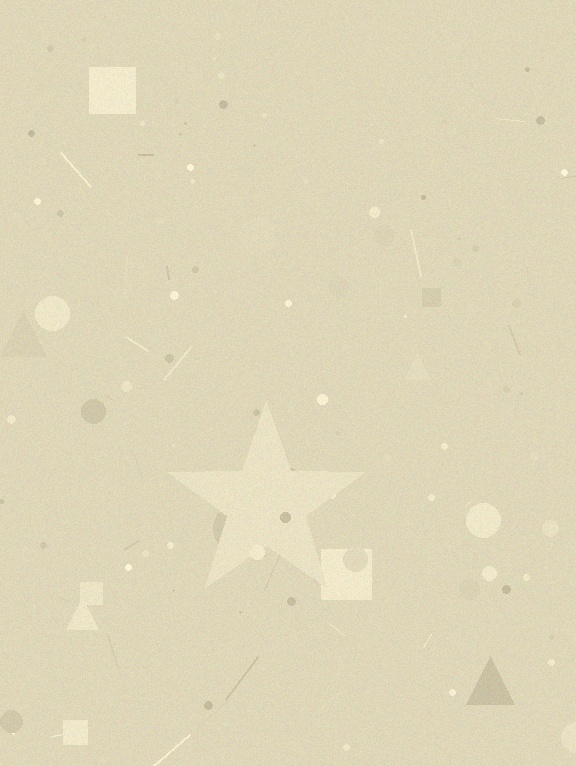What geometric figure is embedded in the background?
A star is embedded in the background.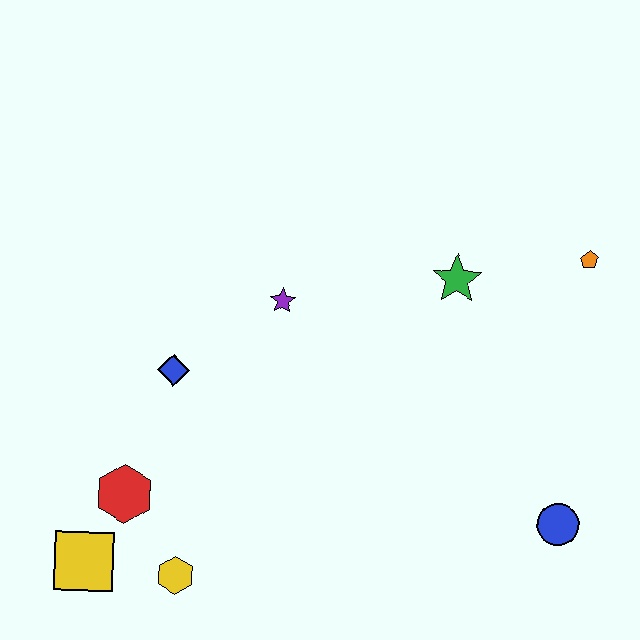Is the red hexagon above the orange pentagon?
No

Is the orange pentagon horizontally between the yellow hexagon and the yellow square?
No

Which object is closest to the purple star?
The blue diamond is closest to the purple star.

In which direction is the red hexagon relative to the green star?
The red hexagon is to the left of the green star.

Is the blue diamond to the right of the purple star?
No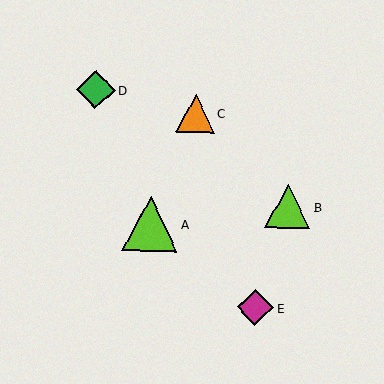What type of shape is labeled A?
Shape A is a lime triangle.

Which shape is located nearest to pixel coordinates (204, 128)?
The orange triangle (labeled C) at (195, 113) is nearest to that location.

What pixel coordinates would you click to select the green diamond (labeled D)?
Click at (96, 90) to select the green diamond D.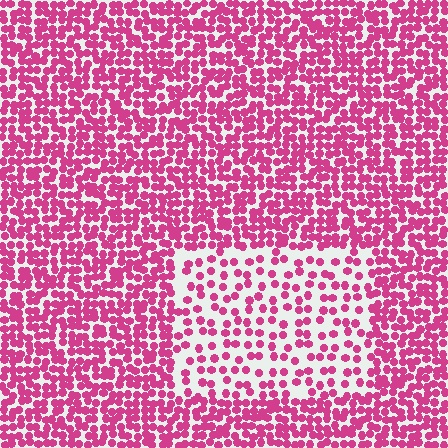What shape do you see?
I see a rectangle.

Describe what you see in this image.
The image contains small magenta elements arranged at two different densities. A rectangle-shaped region is visible where the elements are less densely packed than the surrounding area.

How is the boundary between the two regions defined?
The boundary is defined by a change in element density (approximately 2.1x ratio). All elements are the same color, size, and shape.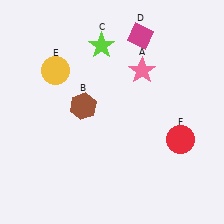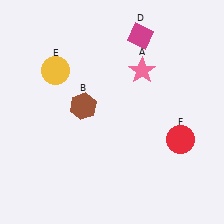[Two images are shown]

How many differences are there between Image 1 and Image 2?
There is 1 difference between the two images.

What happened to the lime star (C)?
The lime star (C) was removed in Image 2. It was in the top-left area of Image 1.